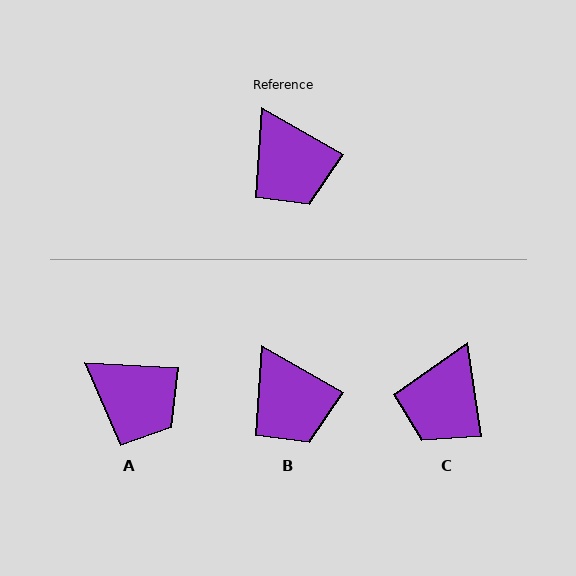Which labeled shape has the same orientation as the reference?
B.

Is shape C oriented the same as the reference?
No, it is off by about 51 degrees.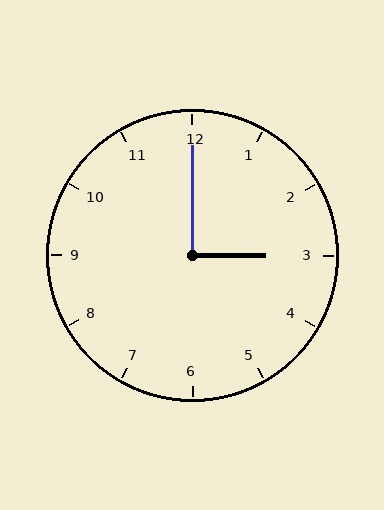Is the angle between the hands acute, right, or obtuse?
It is right.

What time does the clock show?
3:00.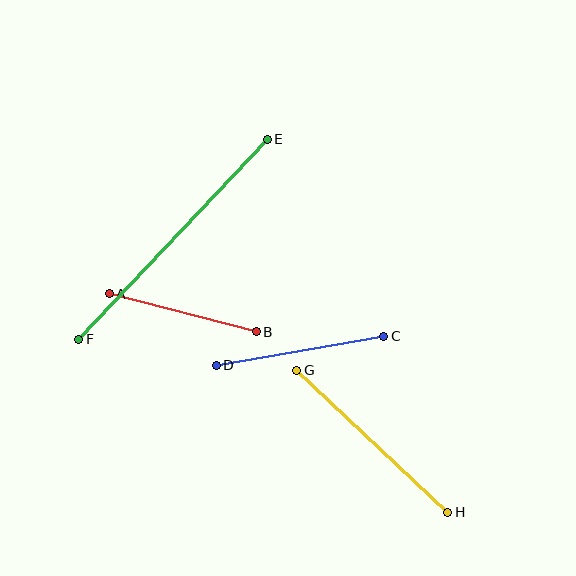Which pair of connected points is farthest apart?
Points E and F are farthest apart.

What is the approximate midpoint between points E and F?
The midpoint is at approximately (173, 239) pixels.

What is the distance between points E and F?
The distance is approximately 275 pixels.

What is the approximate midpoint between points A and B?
The midpoint is at approximately (183, 313) pixels.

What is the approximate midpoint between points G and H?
The midpoint is at approximately (372, 441) pixels.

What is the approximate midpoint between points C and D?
The midpoint is at approximately (300, 351) pixels.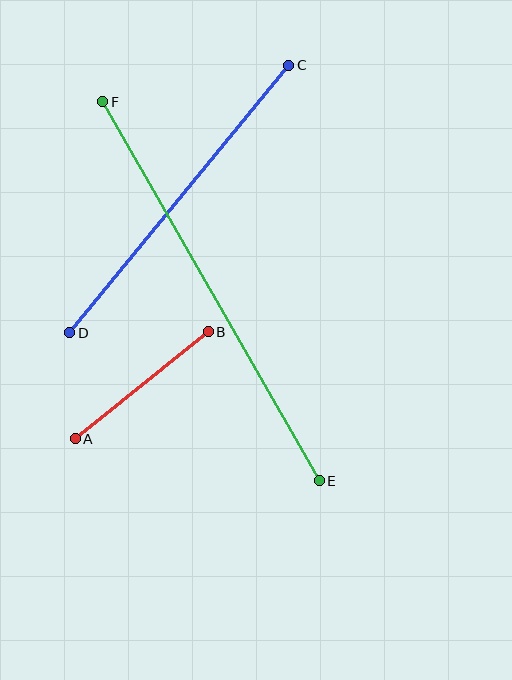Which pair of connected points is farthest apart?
Points E and F are farthest apart.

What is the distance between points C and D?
The distance is approximately 346 pixels.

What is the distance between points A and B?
The distance is approximately 171 pixels.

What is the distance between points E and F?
The distance is approximately 437 pixels.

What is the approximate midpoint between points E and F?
The midpoint is at approximately (211, 291) pixels.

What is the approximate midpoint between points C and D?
The midpoint is at approximately (179, 199) pixels.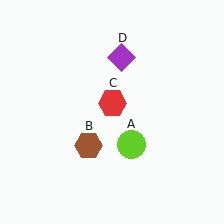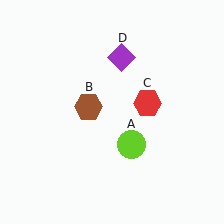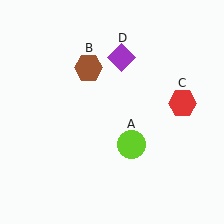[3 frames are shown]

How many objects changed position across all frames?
2 objects changed position: brown hexagon (object B), red hexagon (object C).